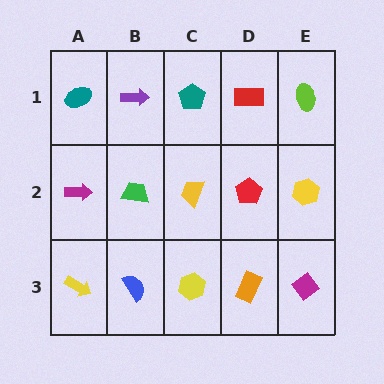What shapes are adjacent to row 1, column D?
A red pentagon (row 2, column D), a teal pentagon (row 1, column C), a lime ellipse (row 1, column E).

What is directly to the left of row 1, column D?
A teal pentagon.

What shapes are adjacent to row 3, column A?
A magenta arrow (row 2, column A), a blue semicircle (row 3, column B).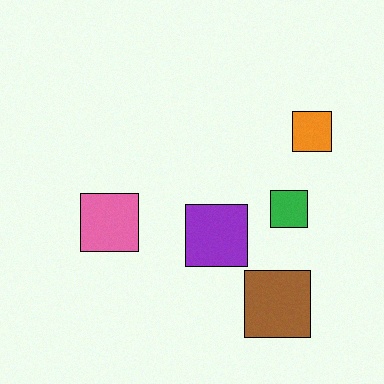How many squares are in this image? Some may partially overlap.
There are 5 squares.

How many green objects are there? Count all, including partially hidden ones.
There is 1 green object.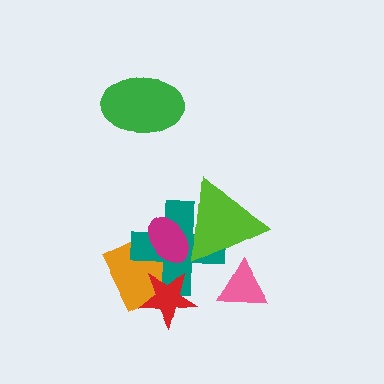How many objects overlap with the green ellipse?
0 objects overlap with the green ellipse.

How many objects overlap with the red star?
2 objects overlap with the red star.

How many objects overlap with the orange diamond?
3 objects overlap with the orange diamond.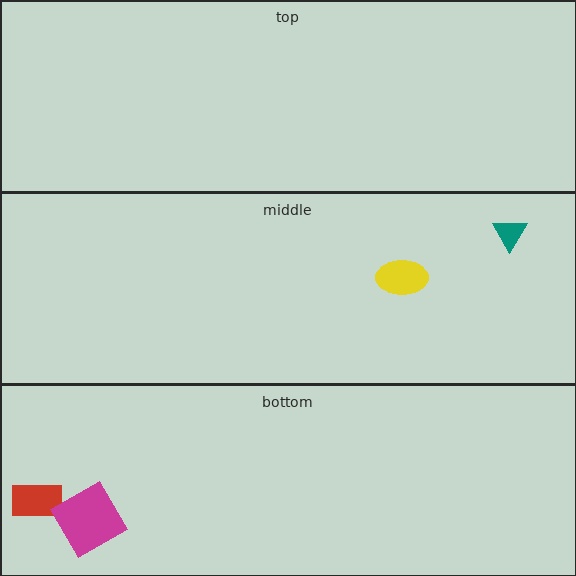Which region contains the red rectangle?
The bottom region.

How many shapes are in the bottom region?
2.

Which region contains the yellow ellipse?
The middle region.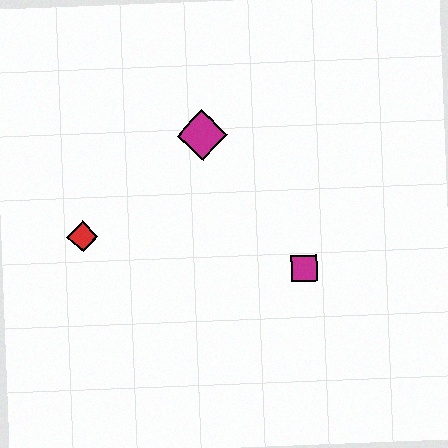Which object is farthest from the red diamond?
The magenta square is farthest from the red diamond.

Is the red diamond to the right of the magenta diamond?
No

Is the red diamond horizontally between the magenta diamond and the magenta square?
No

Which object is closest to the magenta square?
The magenta diamond is closest to the magenta square.